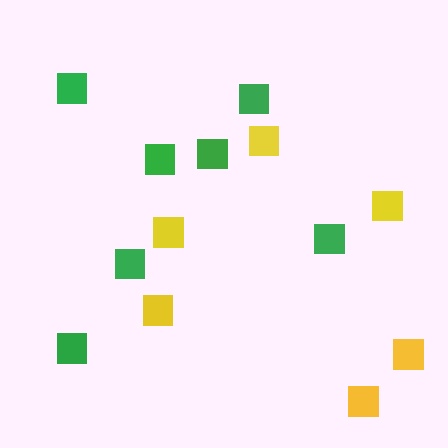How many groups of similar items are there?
There are 2 groups: one group of green squares (7) and one group of yellow squares (6).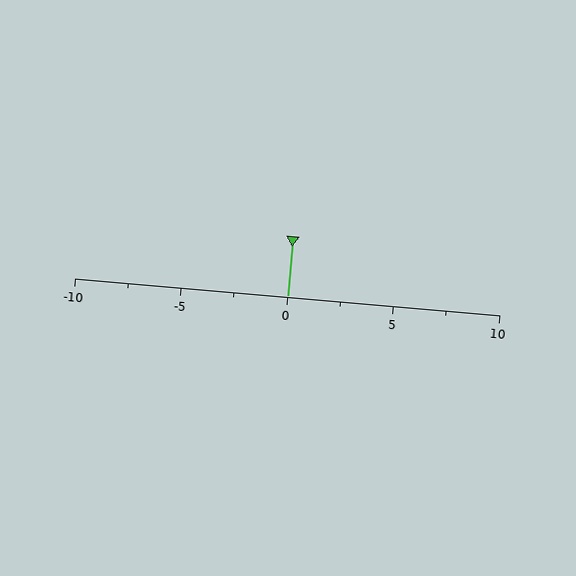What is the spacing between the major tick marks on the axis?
The major ticks are spaced 5 apart.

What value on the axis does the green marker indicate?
The marker indicates approximately 0.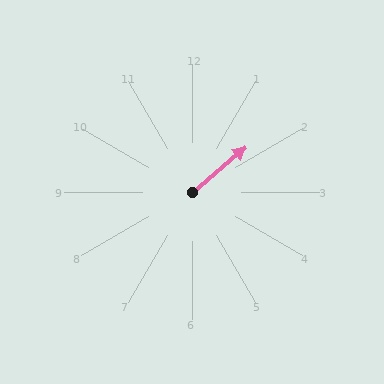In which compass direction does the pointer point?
Northeast.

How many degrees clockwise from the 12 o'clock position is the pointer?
Approximately 50 degrees.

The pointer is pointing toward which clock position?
Roughly 2 o'clock.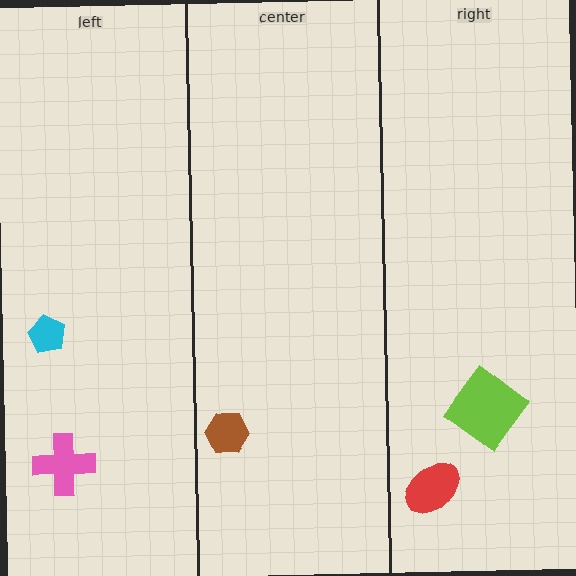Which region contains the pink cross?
The left region.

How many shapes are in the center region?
1.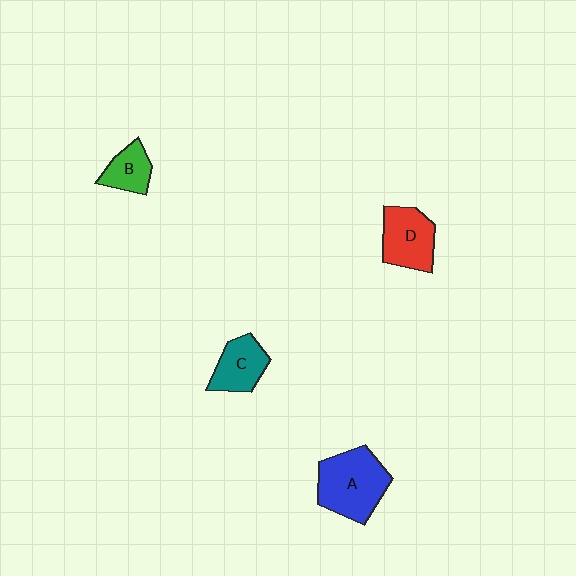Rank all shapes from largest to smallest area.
From largest to smallest: A (blue), D (red), C (teal), B (green).